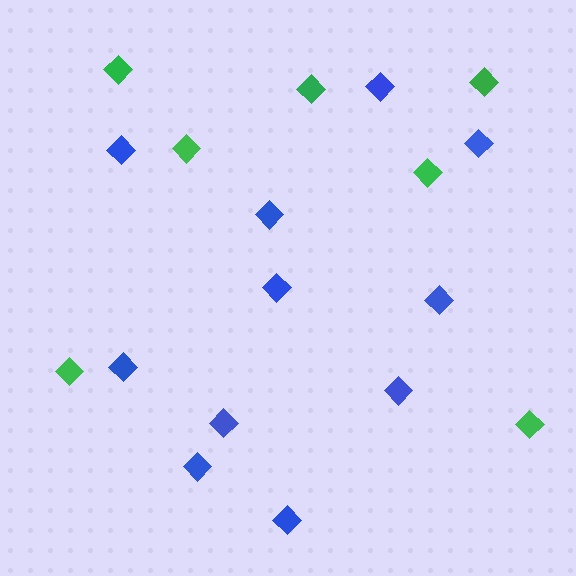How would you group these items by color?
There are 2 groups: one group of blue diamonds (11) and one group of green diamonds (7).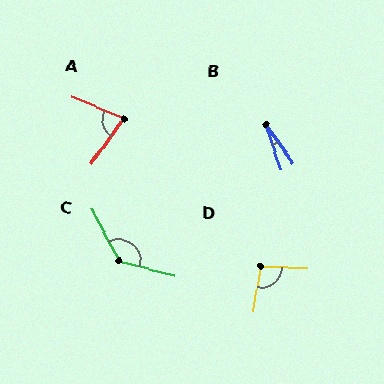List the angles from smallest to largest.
B (16°), A (77°), D (97°), C (133°).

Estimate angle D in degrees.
Approximately 97 degrees.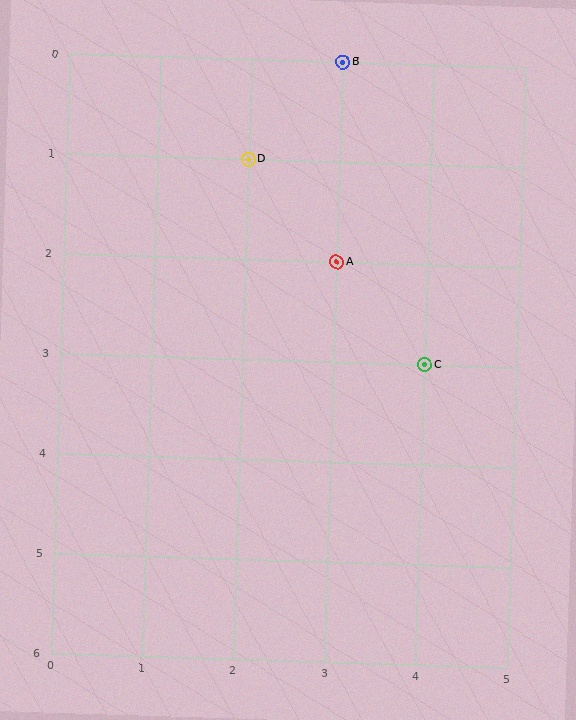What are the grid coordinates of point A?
Point A is at grid coordinates (3, 2).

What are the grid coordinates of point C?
Point C is at grid coordinates (4, 3).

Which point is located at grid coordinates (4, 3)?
Point C is at (4, 3).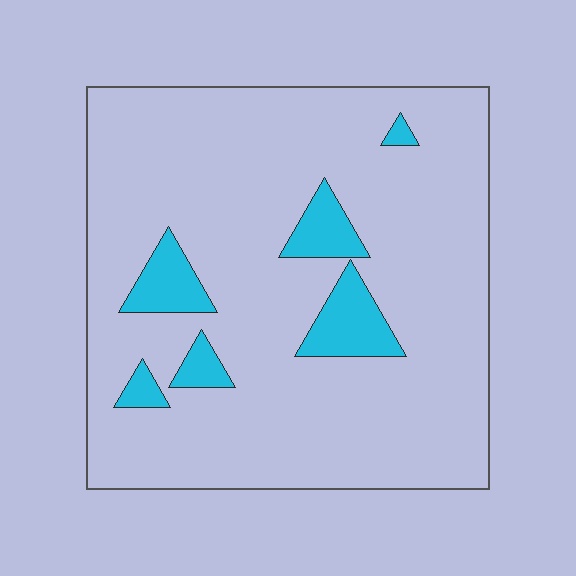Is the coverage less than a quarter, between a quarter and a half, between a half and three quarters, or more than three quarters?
Less than a quarter.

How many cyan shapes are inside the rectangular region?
6.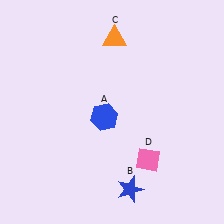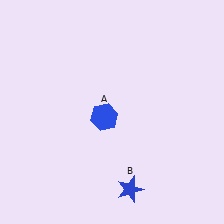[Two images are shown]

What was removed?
The pink diamond (D), the orange triangle (C) were removed in Image 2.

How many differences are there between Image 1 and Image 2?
There are 2 differences between the two images.